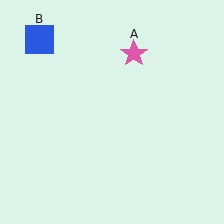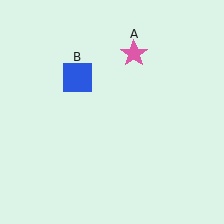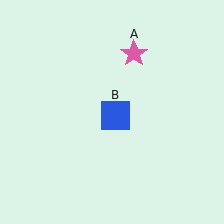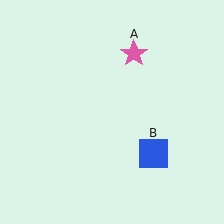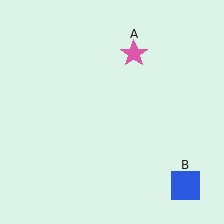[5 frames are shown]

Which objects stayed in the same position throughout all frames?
Pink star (object A) remained stationary.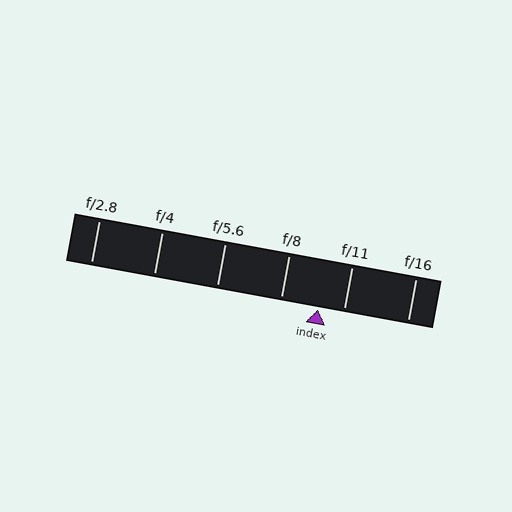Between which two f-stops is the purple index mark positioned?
The index mark is between f/8 and f/11.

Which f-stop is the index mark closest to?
The index mark is closest to f/11.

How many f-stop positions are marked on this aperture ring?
There are 6 f-stop positions marked.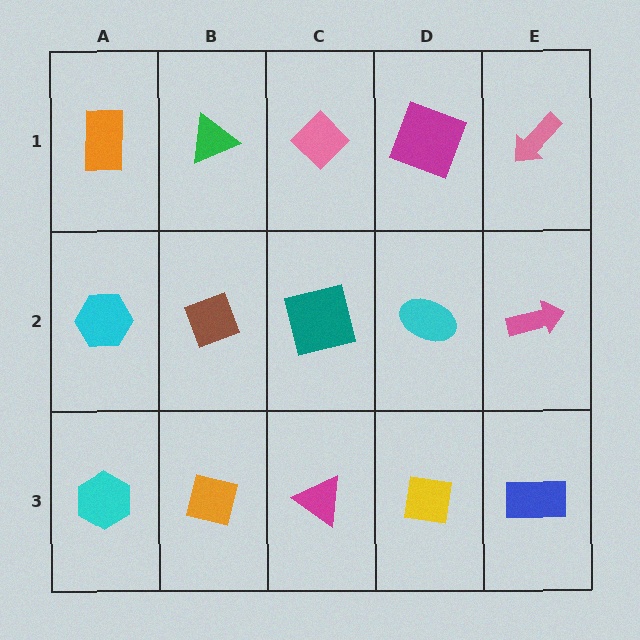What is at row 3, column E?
A blue rectangle.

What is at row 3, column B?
An orange square.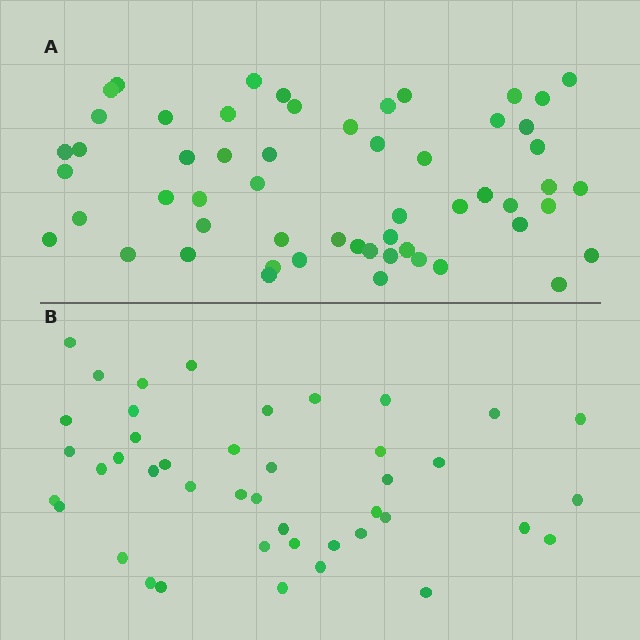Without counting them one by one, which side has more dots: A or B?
Region A (the top region) has more dots.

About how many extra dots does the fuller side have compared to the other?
Region A has approximately 15 more dots than region B.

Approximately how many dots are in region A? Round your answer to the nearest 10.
About 60 dots. (The exact count is 56, which rounds to 60.)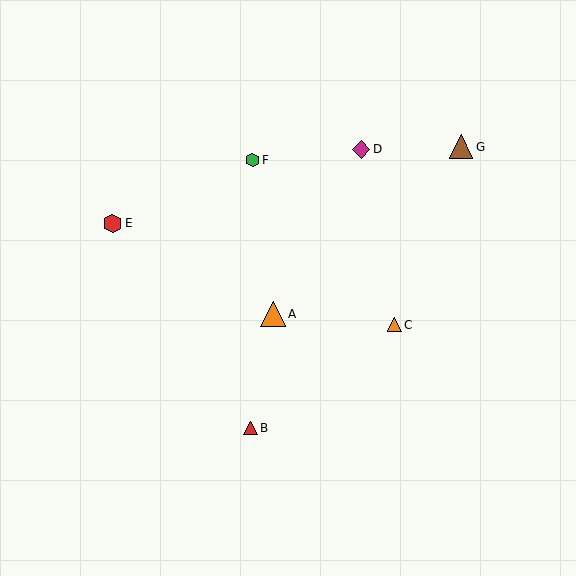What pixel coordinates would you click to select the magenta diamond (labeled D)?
Click at (361, 149) to select the magenta diamond D.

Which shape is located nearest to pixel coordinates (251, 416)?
The red triangle (labeled B) at (250, 428) is nearest to that location.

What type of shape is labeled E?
Shape E is a red hexagon.